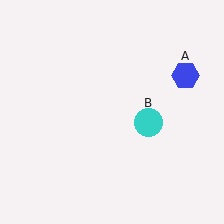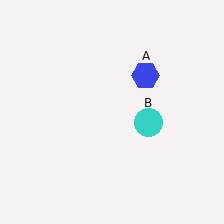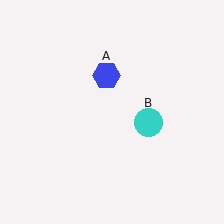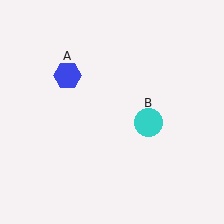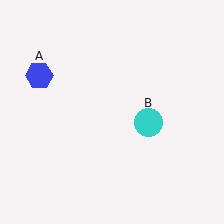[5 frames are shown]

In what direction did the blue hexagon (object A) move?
The blue hexagon (object A) moved left.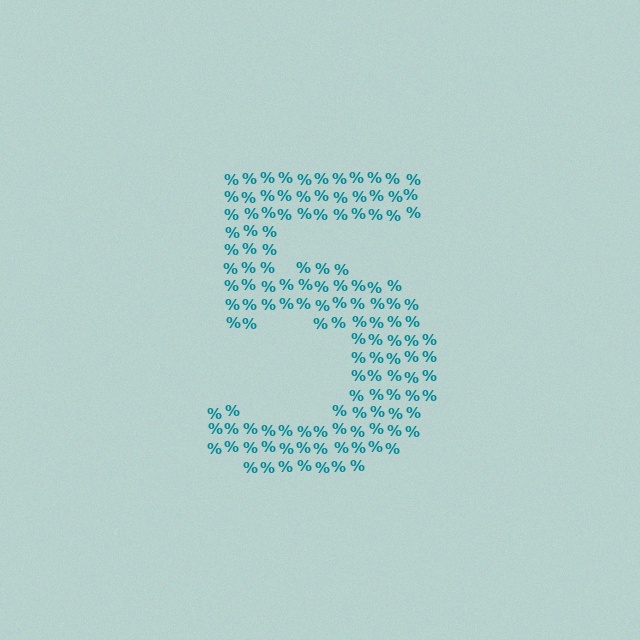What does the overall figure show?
The overall figure shows the digit 5.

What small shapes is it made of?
It is made of small percent signs.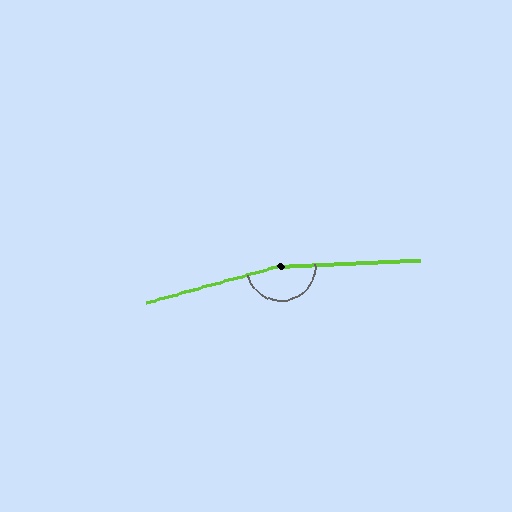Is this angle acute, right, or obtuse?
It is obtuse.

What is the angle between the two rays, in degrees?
Approximately 167 degrees.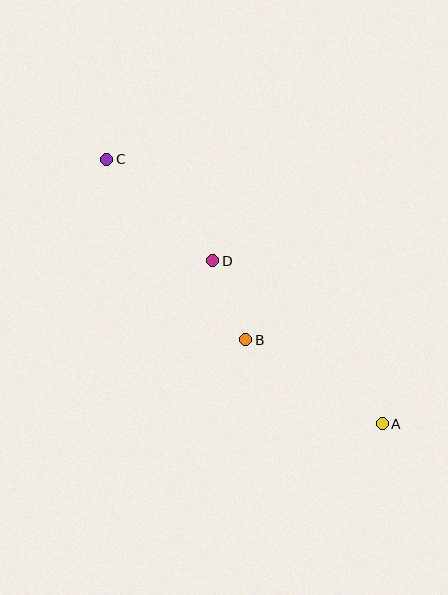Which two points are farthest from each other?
Points A and C are farthest from each other.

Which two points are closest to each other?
Points B and D are closest to each other.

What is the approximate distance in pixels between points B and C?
The distance between B and C is approximately 227 pixels.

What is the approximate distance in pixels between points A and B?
The distance between A and B is approximately 161 pixels.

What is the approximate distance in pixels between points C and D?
The distance between C and D is approximately 147 pixels.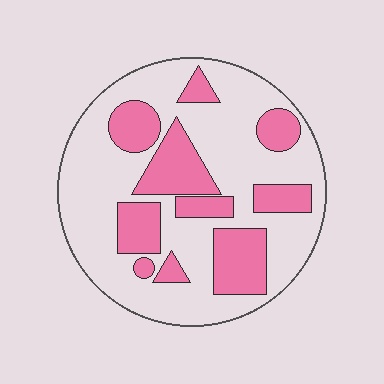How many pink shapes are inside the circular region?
10.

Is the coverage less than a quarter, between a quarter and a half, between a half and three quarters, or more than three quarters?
Between a quarter and a half.